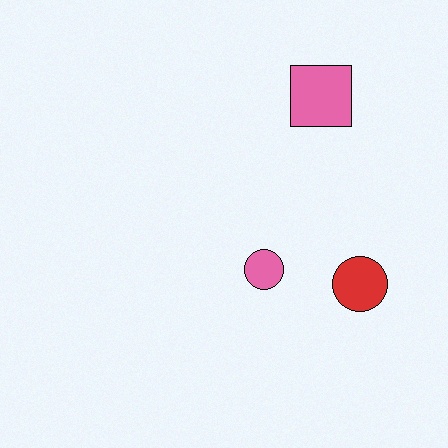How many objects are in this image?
There are 3 objects.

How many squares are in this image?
There is 1 square.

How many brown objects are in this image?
There are no brown objects.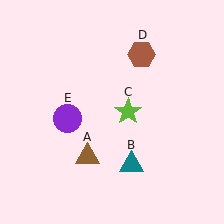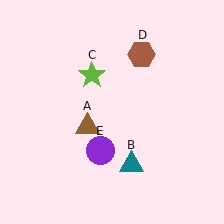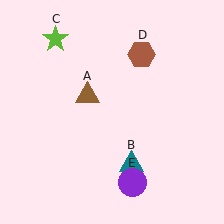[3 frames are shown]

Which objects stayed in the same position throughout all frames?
Teal triangle (object B) and brown hexagon (object D) remained stationary.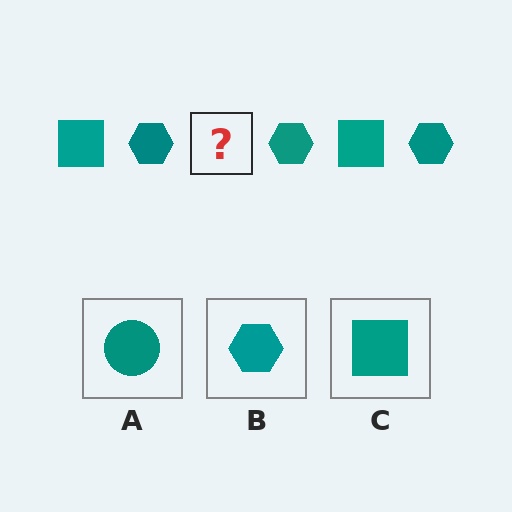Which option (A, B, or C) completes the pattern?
C.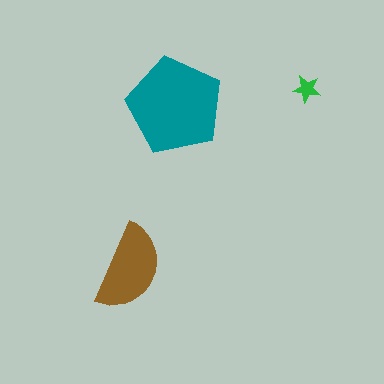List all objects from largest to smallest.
The teal pentagon, the brown semicircle, the green star.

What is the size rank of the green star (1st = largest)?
3rd.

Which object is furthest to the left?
The brown semicircle is leftmost.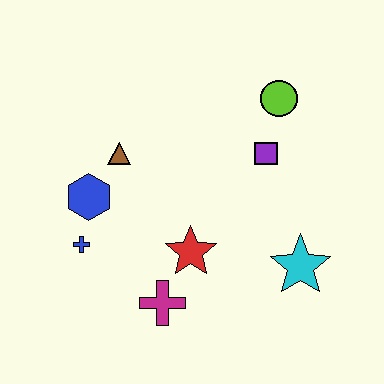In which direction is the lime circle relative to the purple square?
The lime circle is above the purple square.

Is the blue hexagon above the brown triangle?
No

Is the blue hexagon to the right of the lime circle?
No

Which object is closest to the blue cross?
The blue hexagon is closest to the blue cross.